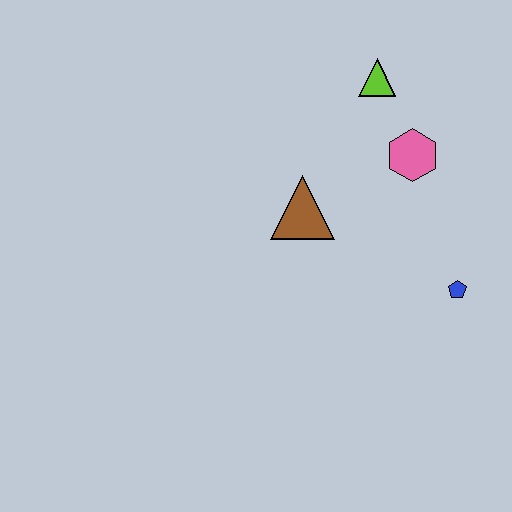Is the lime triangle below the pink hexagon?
No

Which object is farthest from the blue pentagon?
The lime triangle is farthest from the blue pentagon.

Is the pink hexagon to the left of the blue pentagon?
Yes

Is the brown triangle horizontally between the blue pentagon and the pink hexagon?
No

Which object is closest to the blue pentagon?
The pink hexagon is closest to the blue pentagon.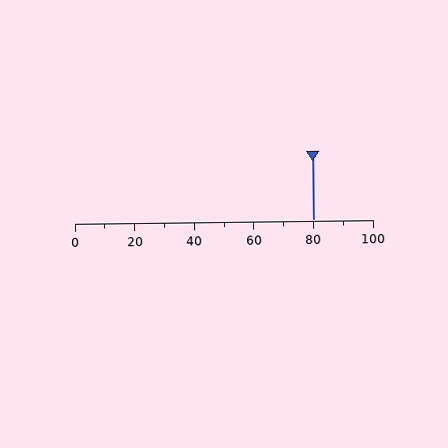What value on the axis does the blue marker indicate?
The marker indicates approximately 80.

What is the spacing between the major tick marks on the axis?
The major ticks are spaced 20 apart.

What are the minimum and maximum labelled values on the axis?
The axis runs from 0 to 100.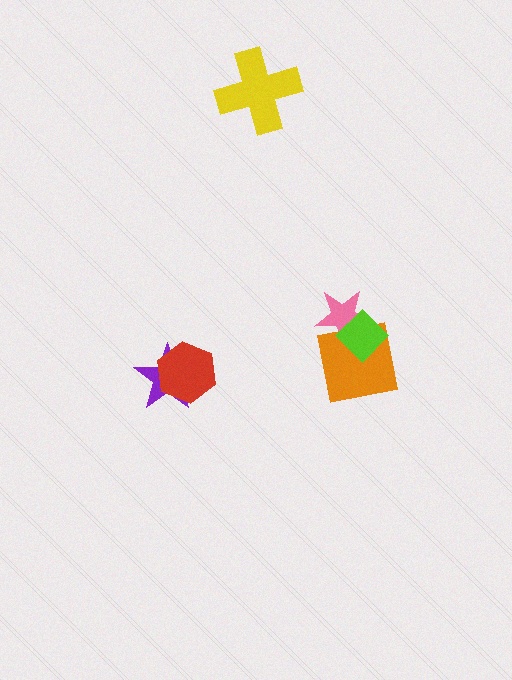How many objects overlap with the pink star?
2 objects overlap with the pink star.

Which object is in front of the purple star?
The red hexagon is in front of the purple star.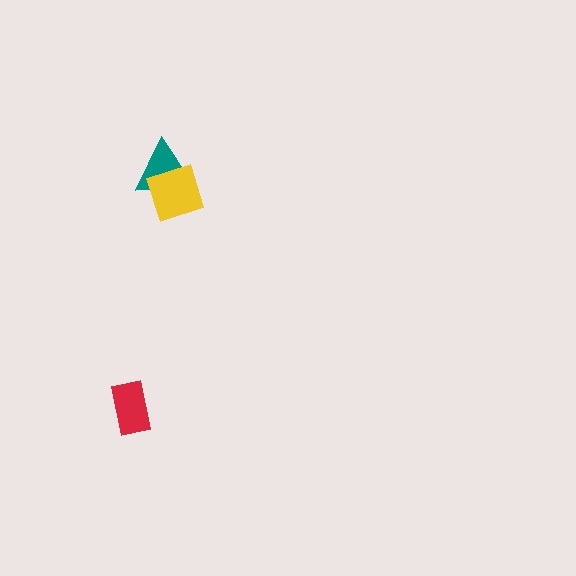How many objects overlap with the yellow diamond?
1 object overlaps with the yellow diamond.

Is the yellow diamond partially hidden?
No, no other shape covers it.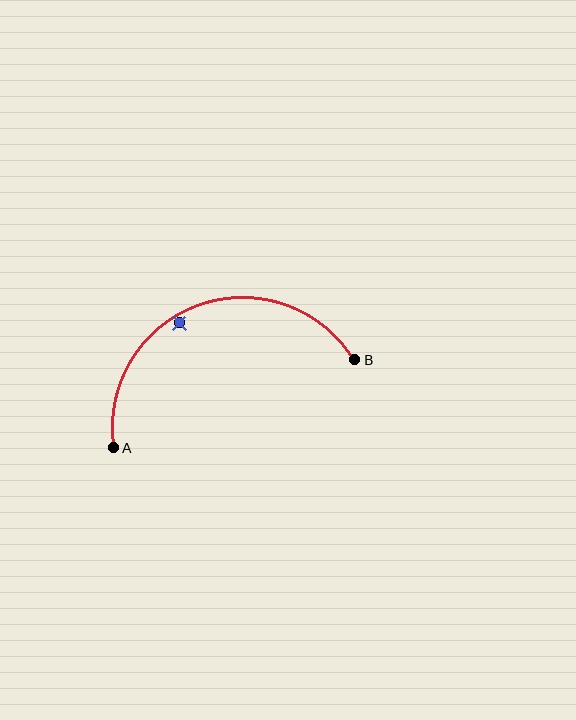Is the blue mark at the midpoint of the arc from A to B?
No — the blue mark does not lie on the arc at all. It sits slightly inside the curve.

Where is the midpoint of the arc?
The arc midpoint is the point on the curve farthest from the straight line joining A and B. It sits above that line.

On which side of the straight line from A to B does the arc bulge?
The arc bulges above the straight line connecting A and B.